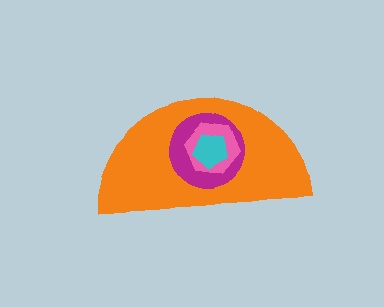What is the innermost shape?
The cyan pentagon.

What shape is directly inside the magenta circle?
The pink hexagon.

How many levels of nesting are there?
4.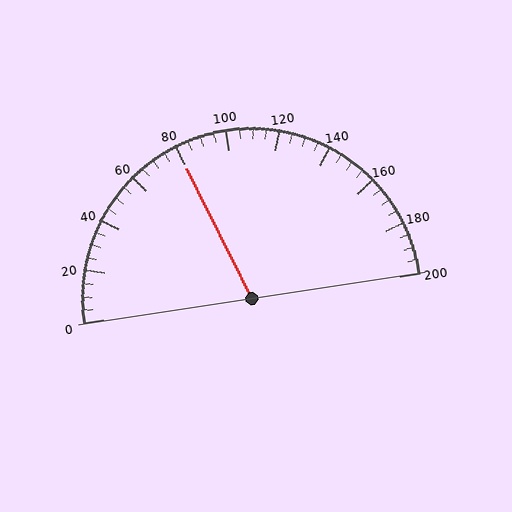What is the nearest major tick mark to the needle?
The nearest major tick mark is 80.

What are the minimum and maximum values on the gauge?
The gauge ranges from 0 to 200.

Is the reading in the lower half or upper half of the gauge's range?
The reading is in the lower half of the range (0 to 200).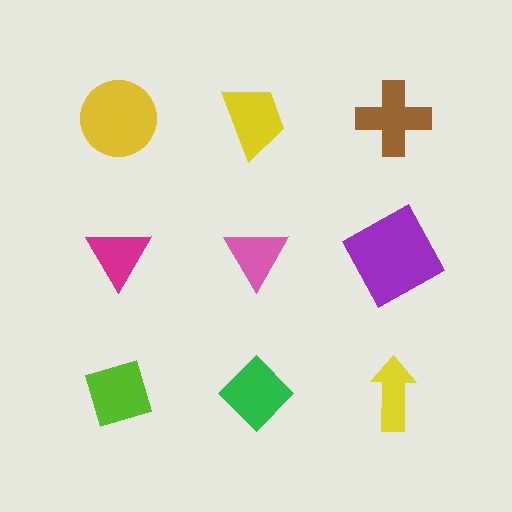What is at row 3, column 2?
A green diamond.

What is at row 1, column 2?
A yellow trapezoid.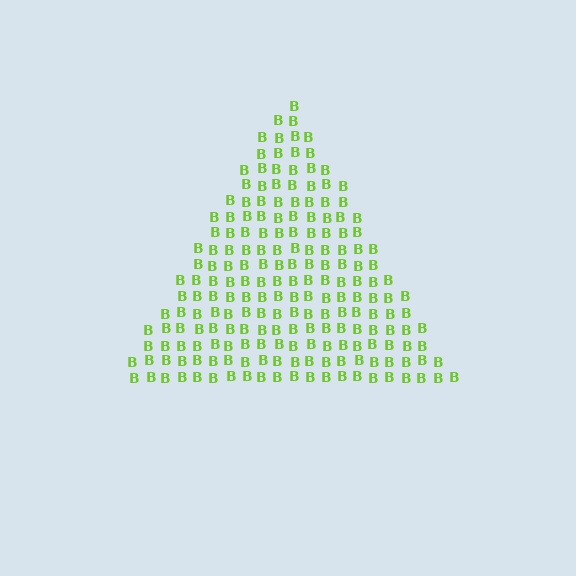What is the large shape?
The large shape is a triangle.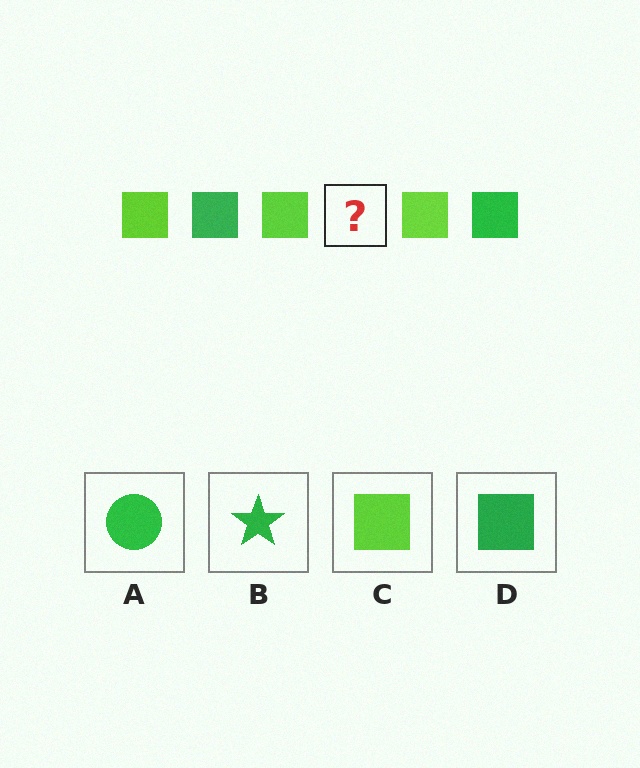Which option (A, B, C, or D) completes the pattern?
D.